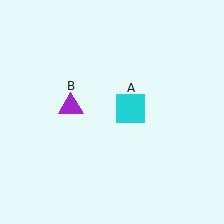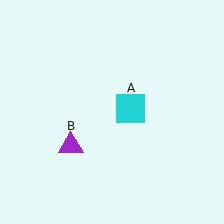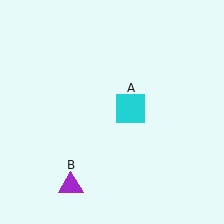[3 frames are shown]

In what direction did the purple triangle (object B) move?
The purple triangle (object B) moved down.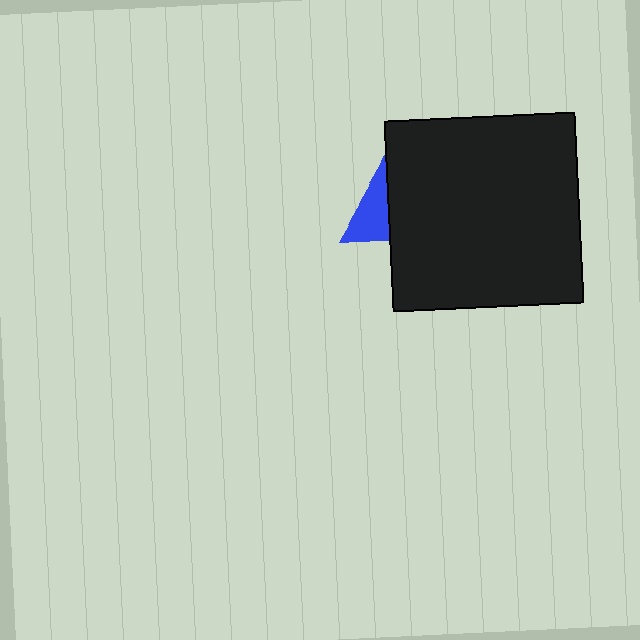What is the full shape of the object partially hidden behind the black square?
The partially hidden object is a blue triangle.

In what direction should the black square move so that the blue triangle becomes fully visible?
The black square should move right. That is the shortest direction to clear the overlap and leave the blue triangle fully visible.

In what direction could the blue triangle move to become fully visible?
The blue triangle could move left. That would shift it out from behind the black square entirely.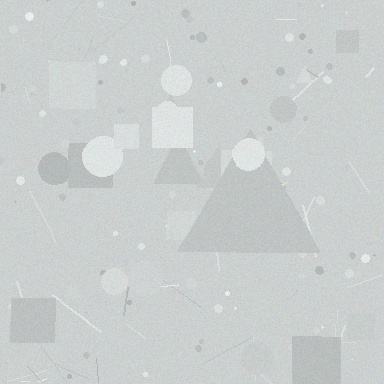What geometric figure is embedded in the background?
A triangle is embedded in the background.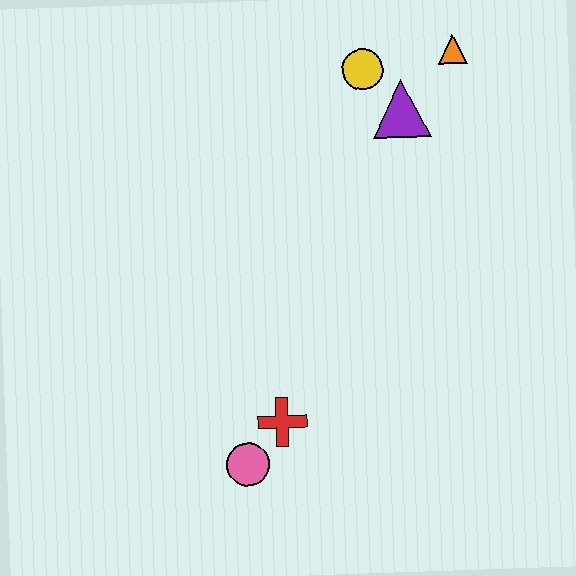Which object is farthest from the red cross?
The orange triangle is farthest from the red cross.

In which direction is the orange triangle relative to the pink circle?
The orange triangle is above the pink circle.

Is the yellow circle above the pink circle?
Yes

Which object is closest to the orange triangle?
The purple triangle is closest to the orange triangle.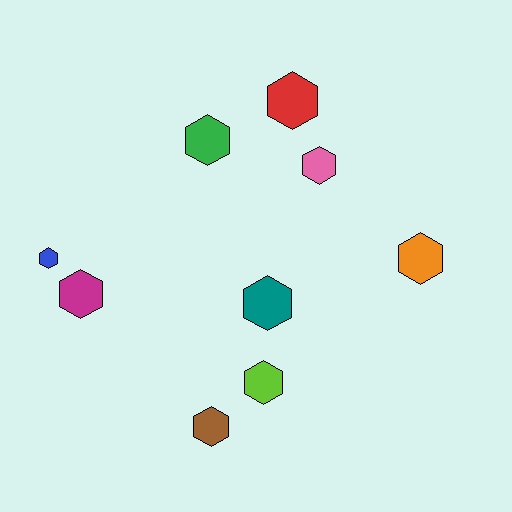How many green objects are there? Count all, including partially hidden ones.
There is 1 green object.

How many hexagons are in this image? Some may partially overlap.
There are 9 hexagons.